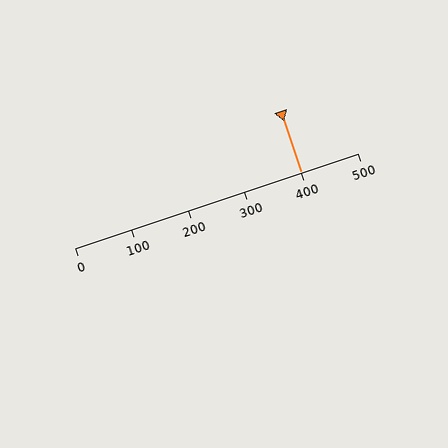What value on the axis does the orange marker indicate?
The marker indicates approximately 400.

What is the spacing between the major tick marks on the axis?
The major ticks are spaced 100 apart.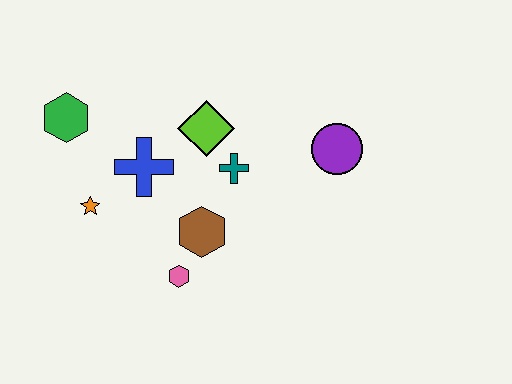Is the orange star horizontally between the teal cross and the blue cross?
No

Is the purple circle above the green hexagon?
No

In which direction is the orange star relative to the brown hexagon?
The orange star is to the left of the brown hexagon.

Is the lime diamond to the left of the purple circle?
Yes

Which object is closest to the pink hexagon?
The brown hexagon is closest to the pink hexagon.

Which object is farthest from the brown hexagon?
The green hexagon is farthest from the brown hexagon.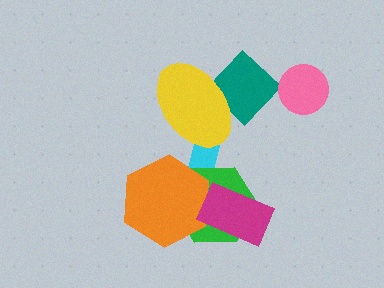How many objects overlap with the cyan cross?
4 objects overlap with the cyan cross.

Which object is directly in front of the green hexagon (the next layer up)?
The orange hexagon is directly in front of the green hexagon.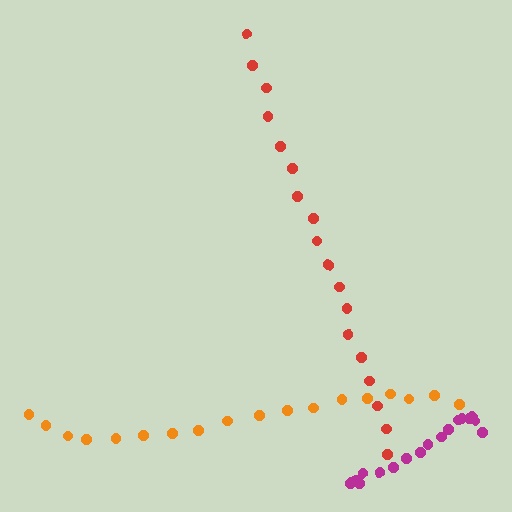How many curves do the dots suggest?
There are 3 distinct paths.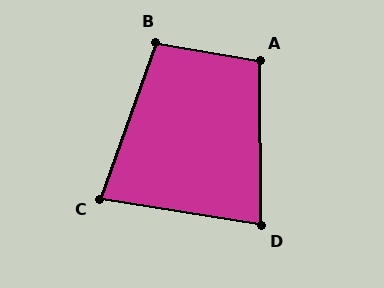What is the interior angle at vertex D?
Approximately 80 degrees (acute).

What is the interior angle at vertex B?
Approximately 100 degrees (obtuse).